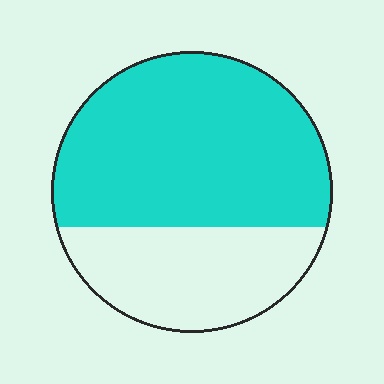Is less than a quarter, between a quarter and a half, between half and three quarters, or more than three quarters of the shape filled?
Between half and three quarters.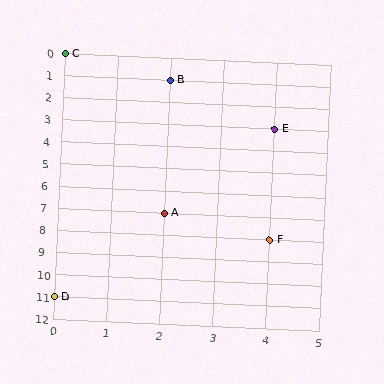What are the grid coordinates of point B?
Point B is at grid coordinates (2, 1).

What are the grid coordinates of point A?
Point A is at grid coordinates (2, 7).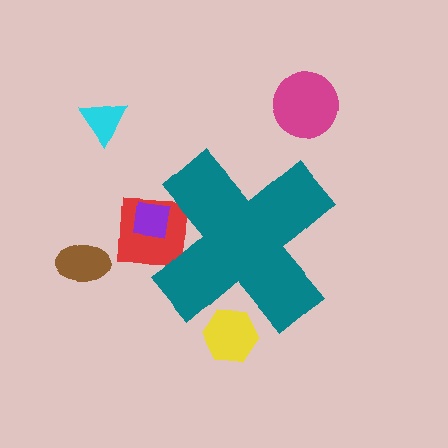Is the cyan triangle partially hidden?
No, the cyan triangle is fully visible.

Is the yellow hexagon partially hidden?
Yes, the yellow hexagon is partially hidden behind the teal cross.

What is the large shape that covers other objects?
A teal cross.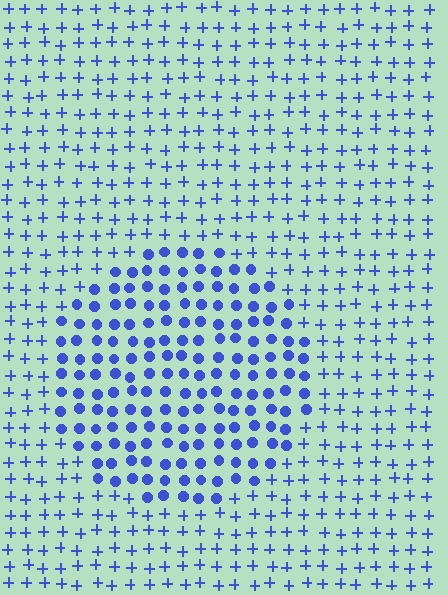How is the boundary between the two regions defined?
The boundary is defined by a change in element shape: circles inside vs. plus signs outside. All elements share the same color and spacing.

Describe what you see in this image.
The image is filled with small blue elements arranged in a uniform grid. A circle-shaped region contains circles, while the surrounding area contains plus signs. The boundary is defined purely by the change in element shape.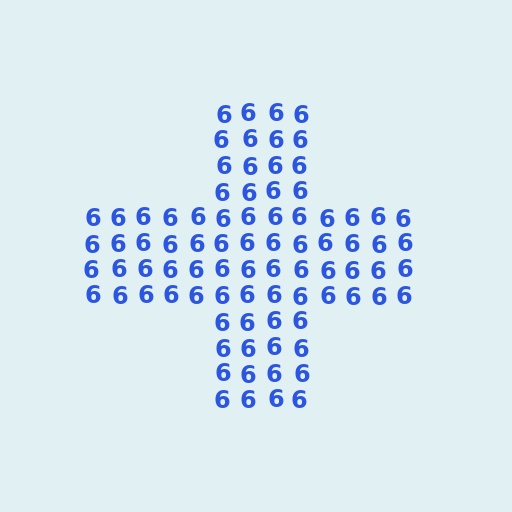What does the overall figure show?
The overall figure shows a cross.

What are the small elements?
The small elements are digit 6's.